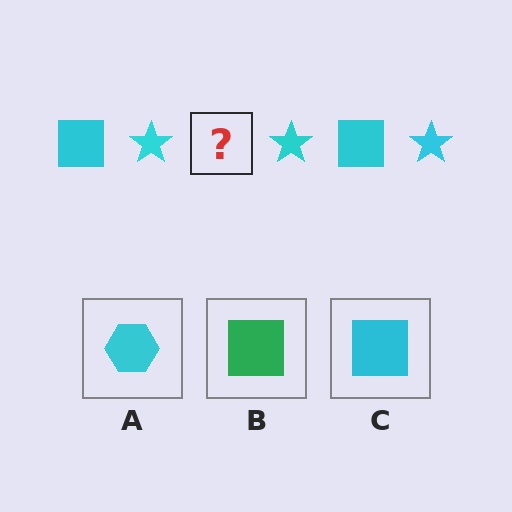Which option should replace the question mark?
Option C.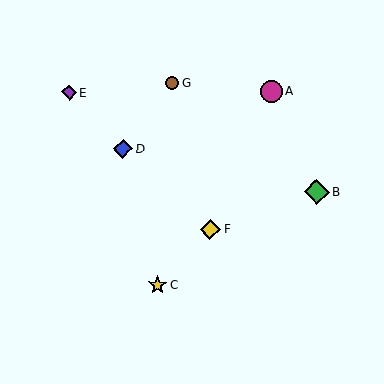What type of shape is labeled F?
Shape F is a yellow diamond.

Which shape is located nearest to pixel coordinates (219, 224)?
The yellow diamond (labeled F) at (210, 229) is nearest to that location.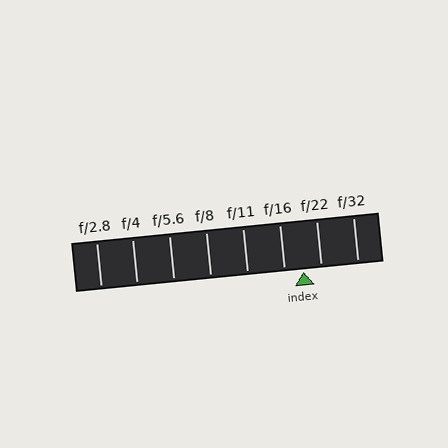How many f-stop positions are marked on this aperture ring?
There are 8 f-stop positions marked.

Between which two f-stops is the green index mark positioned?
The index mark is between f/16 and f/22.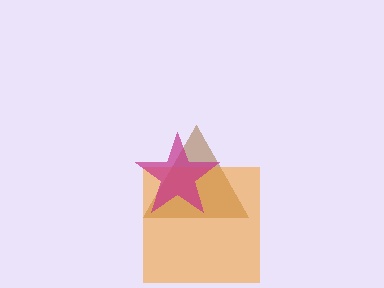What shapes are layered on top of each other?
The layered shapes are: a brown triangle, an orange square, a magenta star.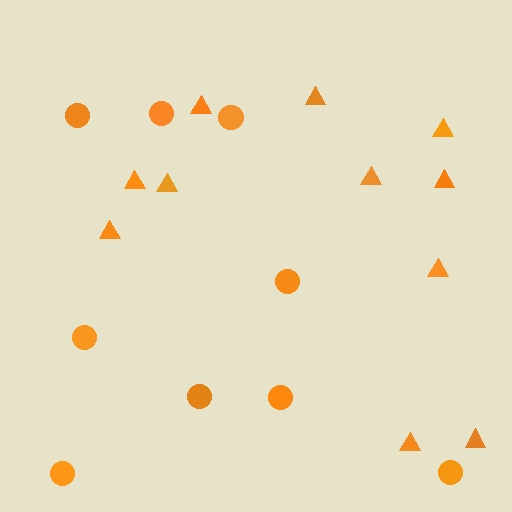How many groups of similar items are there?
There are 2 groups: one group of triangles (11) and one group of circles (9).